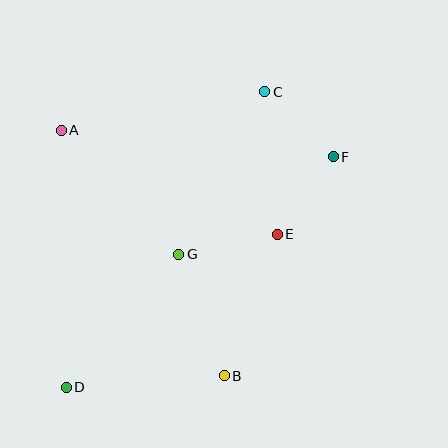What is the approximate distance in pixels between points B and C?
The distance between B and C is approximately 287 pixels.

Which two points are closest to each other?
Points C and F are closest to each other.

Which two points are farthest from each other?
Points C and D are farthest from each other.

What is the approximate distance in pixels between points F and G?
The distance between F and G is approximately 183 pixels.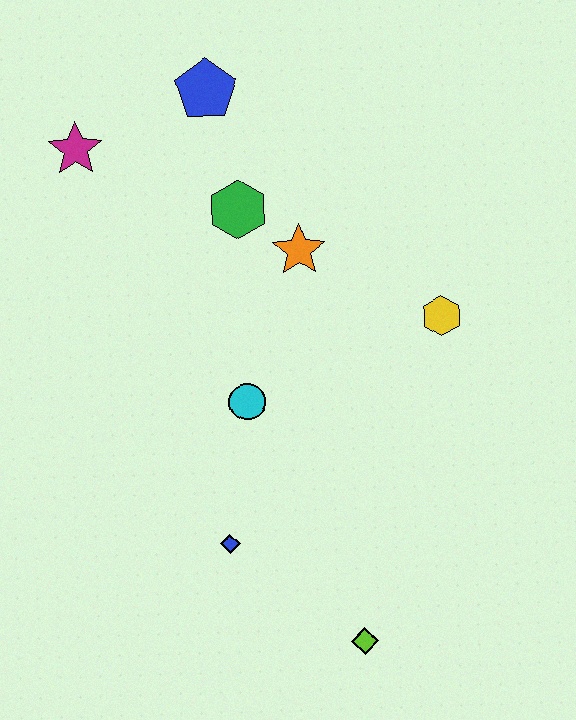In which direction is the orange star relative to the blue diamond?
The orange star is above the blue diamond.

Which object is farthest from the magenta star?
The lime diamond is farthest from the magenta star.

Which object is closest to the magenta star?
The blue pentagon is closest to the magenta star.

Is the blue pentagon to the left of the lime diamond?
Yes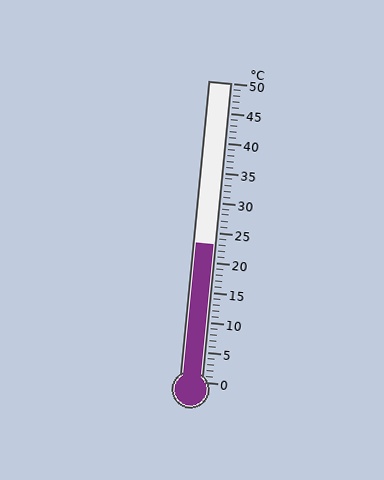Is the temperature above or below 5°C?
The temperature is above 5°C.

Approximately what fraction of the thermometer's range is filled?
The thermometer is filled to approximately 45% of its range.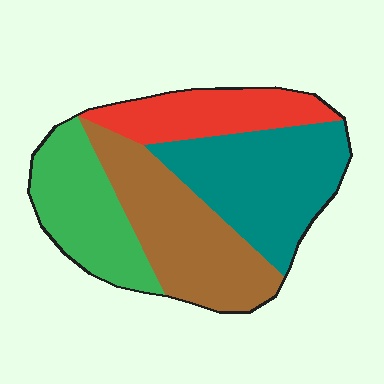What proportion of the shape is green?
Green takes up about one fifth (1/5) of the shape.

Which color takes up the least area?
Red, at roughly 20%.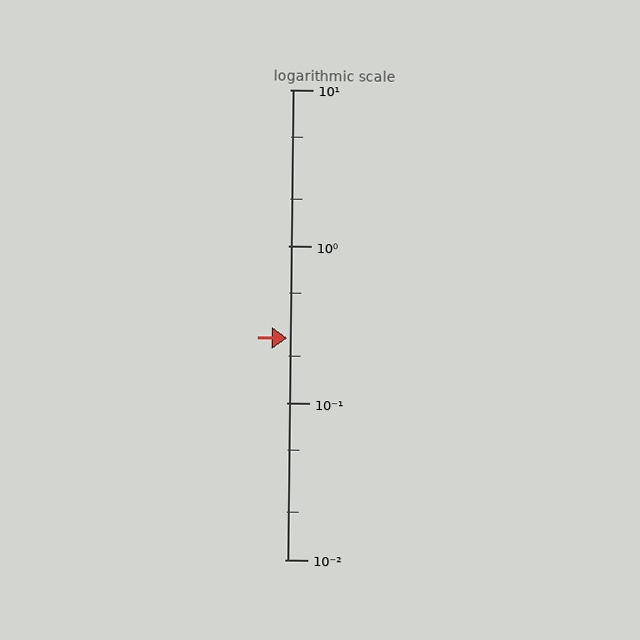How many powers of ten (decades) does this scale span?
The scale spans 3 decades, from 0.01 to 10.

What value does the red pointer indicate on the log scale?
The pointer indicates approximately 0.26.